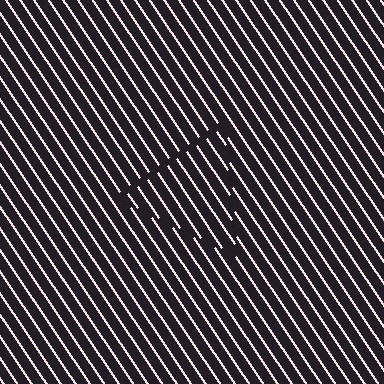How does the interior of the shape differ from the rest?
The interior of the shape contains the same grating, shifted by half a period — the contour is defined by the phase discontinuity where line-ends from the inner and outer gratings abut.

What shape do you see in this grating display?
An illusory triangle. The interior of the shape contains the same grating, shifted by half a period — the contour is defined by the phase discontinuity where line-ends from the inner and outer gratings abut.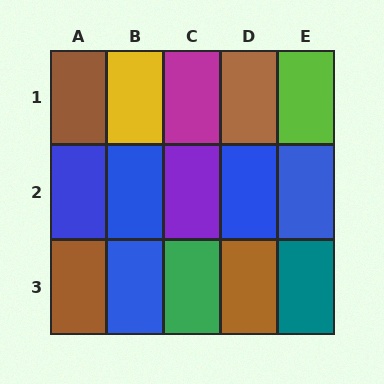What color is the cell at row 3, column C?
Green.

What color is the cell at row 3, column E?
Teal.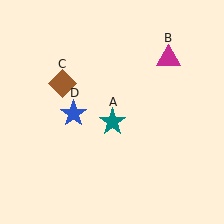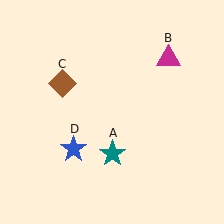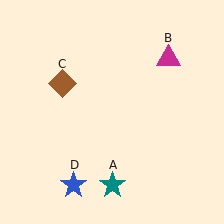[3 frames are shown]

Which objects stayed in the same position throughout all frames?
Magenta triangle (object B) and brown diamond (object C) remained stationary.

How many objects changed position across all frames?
2 objects changed position: teal star (object A), blue star (object D).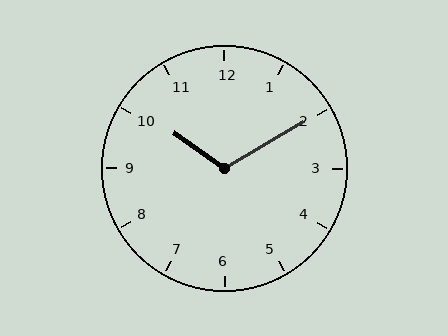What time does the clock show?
10:10.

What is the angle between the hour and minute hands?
Approximately 115 degrees.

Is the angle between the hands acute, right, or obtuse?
It is obtuse.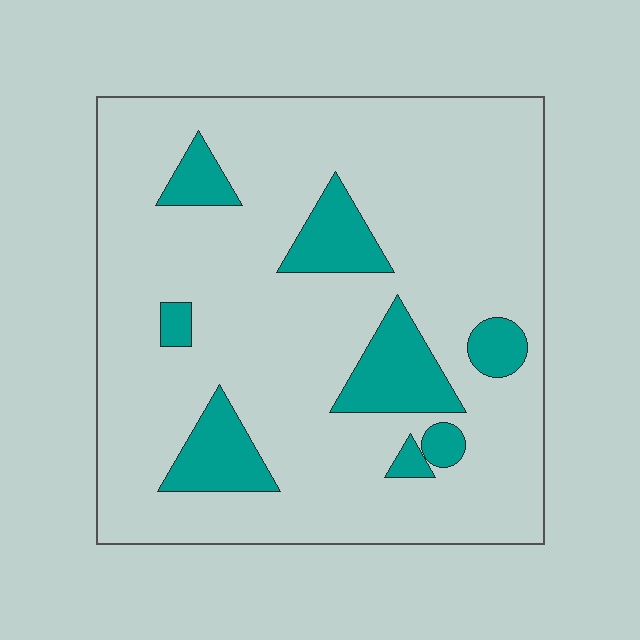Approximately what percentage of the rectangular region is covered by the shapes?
Approximately 15%.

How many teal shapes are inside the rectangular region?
8.